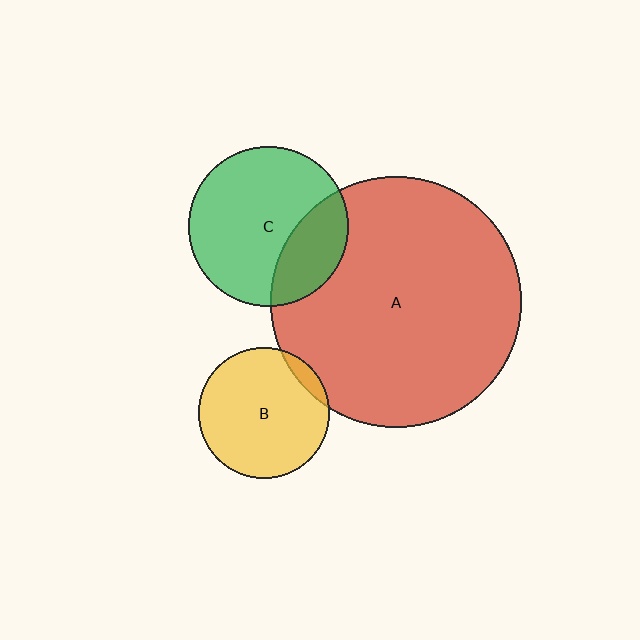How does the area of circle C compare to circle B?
Approximately 1.5 times.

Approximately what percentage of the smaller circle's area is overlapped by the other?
Approximately 5%.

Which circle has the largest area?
Circle A (red).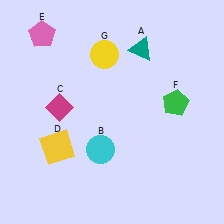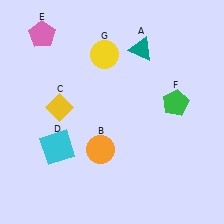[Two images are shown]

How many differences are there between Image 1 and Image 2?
There are 3 differences between the two images.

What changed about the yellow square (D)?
In Image 1, D is yellow. In Image 2, it changed to cyan.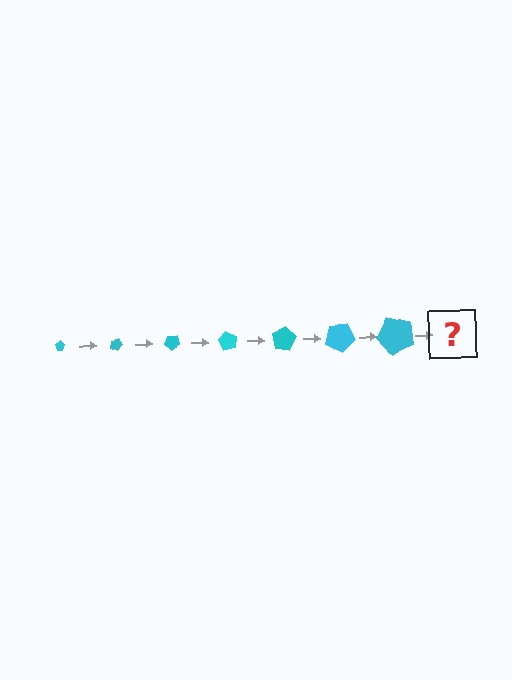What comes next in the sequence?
The next element should be a pentagon, larger than the previous one and rotated 140 degrees from the start.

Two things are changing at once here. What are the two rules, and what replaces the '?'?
The two rules are that the pentagon grows larger each step and it rotates 20 degrees each step. The '?' should be a pentagon, larger than the previous one and rotated 140 degrees from the start.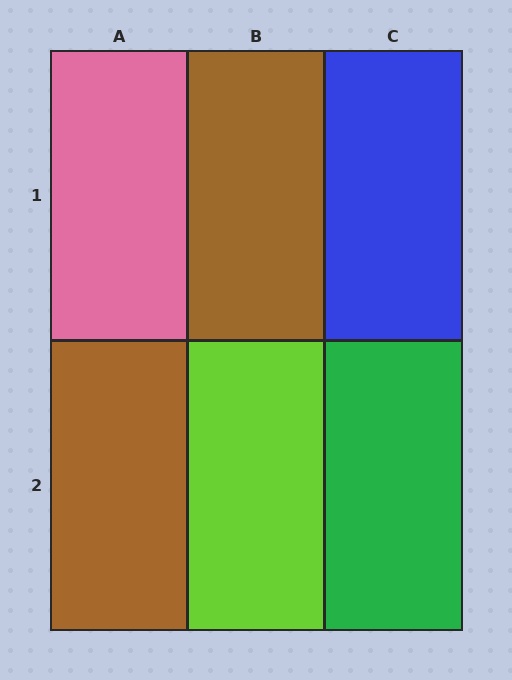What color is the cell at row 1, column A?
Pink.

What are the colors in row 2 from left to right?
Brown, lime, green.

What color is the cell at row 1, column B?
Brown.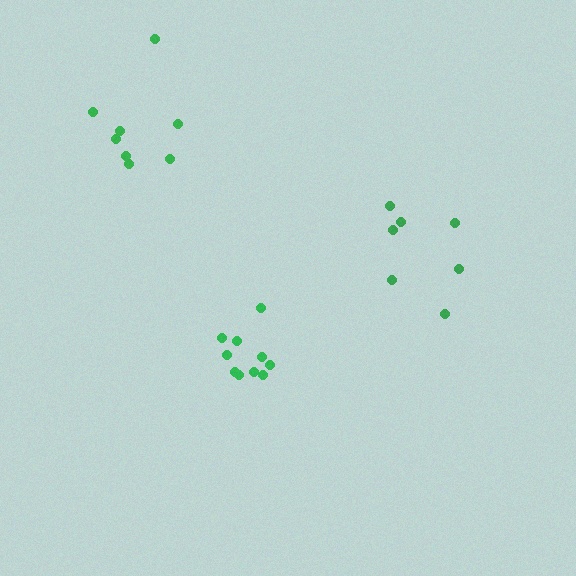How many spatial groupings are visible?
There are 3 spatial groupings.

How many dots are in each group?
Group 1: 7 dots, Group 2: 8 dots, Group 3: 10 dots (25 total).